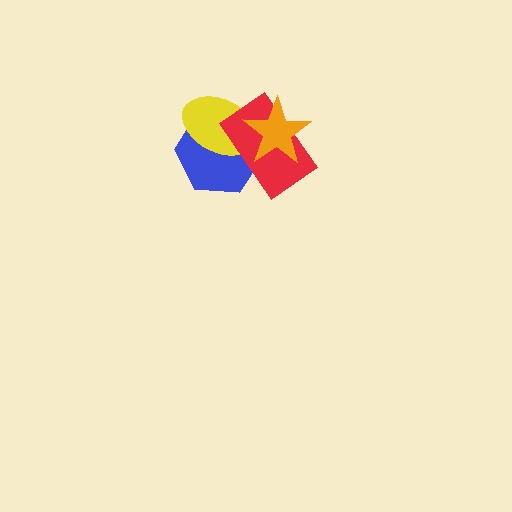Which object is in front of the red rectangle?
The orange star is in front of the red rectangle.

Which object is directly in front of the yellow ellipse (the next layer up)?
The red rectangle is directly in front of the yellow ellipse.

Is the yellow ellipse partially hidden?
Yes, it is partially covered by another shape.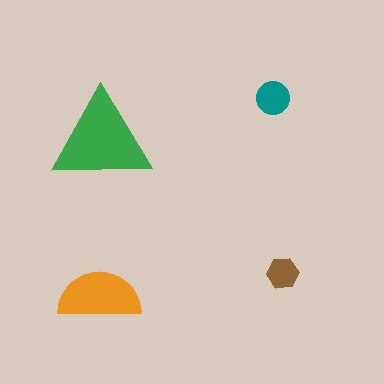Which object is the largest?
The green triangle.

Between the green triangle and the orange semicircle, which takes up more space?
The green triangle.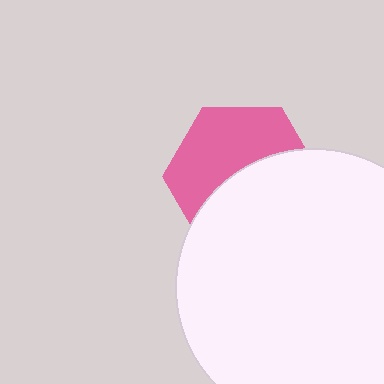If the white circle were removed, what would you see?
You would see the complete pink hexagon.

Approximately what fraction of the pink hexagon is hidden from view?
Roughly 51% of the pink hexagon is hidden behind the white circle.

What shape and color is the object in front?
The object in front is a white circle.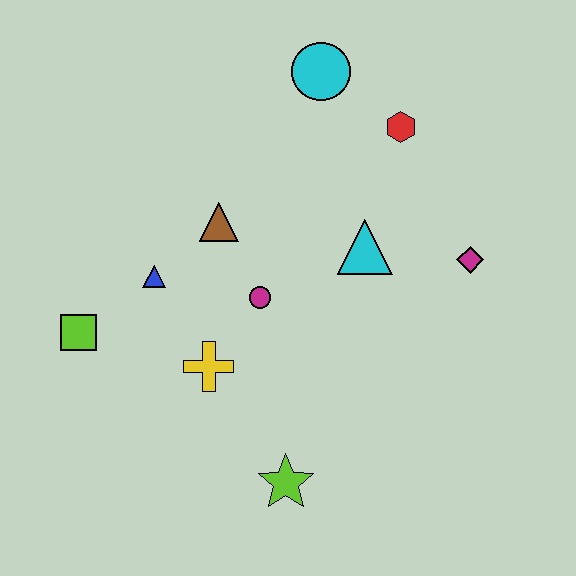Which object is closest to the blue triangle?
The brown triangle is closest to the blue triangle.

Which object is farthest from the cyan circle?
The lime star is farthest from the cyan circle.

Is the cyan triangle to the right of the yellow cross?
Yes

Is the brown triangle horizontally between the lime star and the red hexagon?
No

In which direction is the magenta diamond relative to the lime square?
The magenta diamond is to the right of the lime square.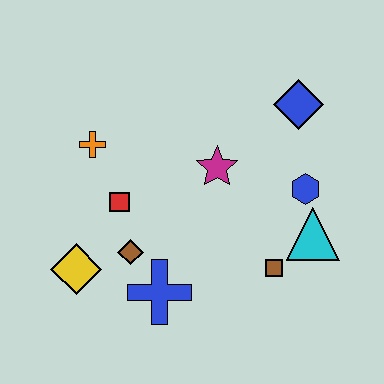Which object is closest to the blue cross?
The brown diamond is closest to the blue cross.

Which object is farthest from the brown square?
The orange cross is farthest from the brown square.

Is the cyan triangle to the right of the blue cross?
Yes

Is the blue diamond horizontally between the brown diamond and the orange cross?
No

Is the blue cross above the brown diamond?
No